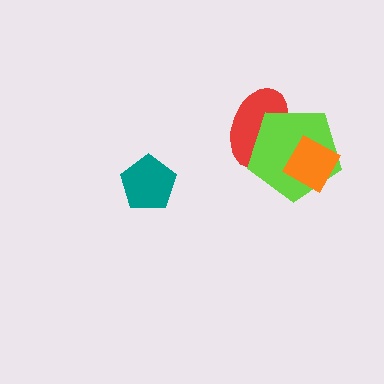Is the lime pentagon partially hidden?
Yes, it is partially covered by another shape.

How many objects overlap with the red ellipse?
2 objects overlap with the red ellipse.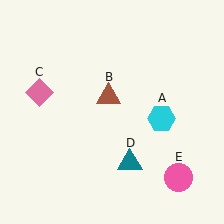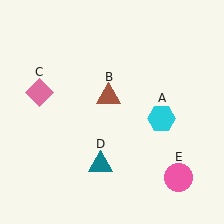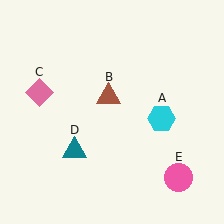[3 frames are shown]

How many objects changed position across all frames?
1 object changed position: teal triangle (object D).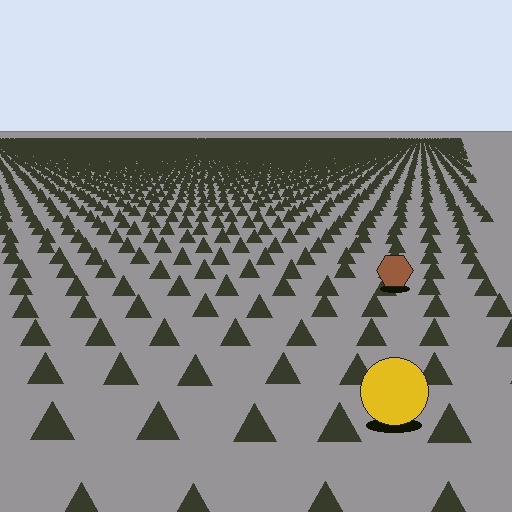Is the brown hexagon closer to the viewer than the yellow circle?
No. The yellow circle is closer — you can tell from the texture gradient: the ground texture is coarser near it.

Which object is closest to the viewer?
The yellow circle is closest. The texture marks near it are larger and more spread out.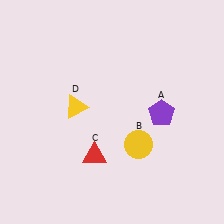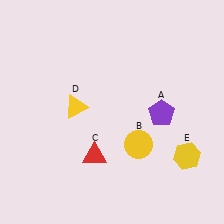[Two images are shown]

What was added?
A yellow hexagon (E) was added in Image 2.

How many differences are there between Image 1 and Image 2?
There is 1 difference between the two images.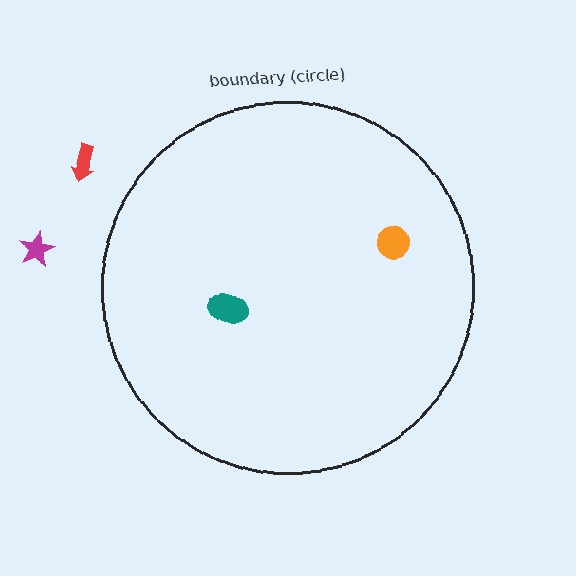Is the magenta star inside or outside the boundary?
Outside.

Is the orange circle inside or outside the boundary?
Inside.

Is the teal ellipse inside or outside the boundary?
Inside.